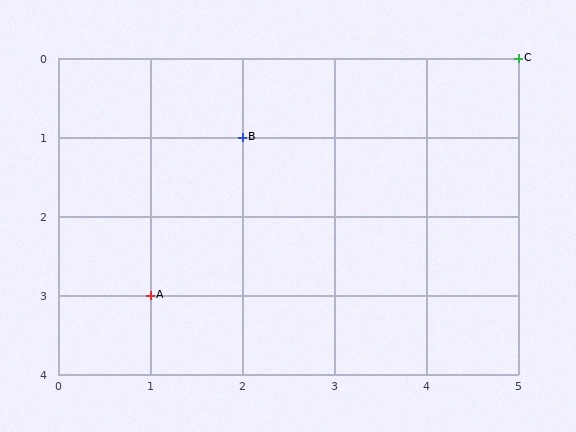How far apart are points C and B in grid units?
Points C and B are 3 columns and 1 row apart (about 3.2 grid units diagonally).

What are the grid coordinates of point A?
Point A is at grid coordinates (1, 3).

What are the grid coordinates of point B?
Point B is at grid coordinates (2, 1).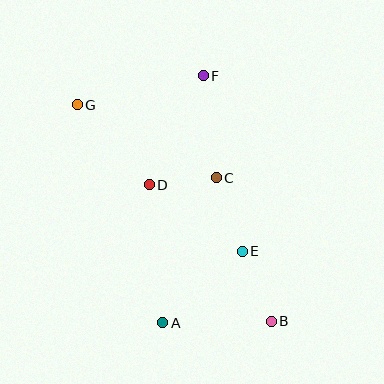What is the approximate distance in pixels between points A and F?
The distance between A and F is approximately 250 pixels.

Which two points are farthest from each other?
Points B and G are farthest from each other.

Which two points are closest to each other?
Points C and D are closest to each other.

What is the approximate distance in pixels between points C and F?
The distance between C and F is approximately 103 pixels.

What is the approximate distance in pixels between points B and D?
The distance between B and D is approximately 183 pixels.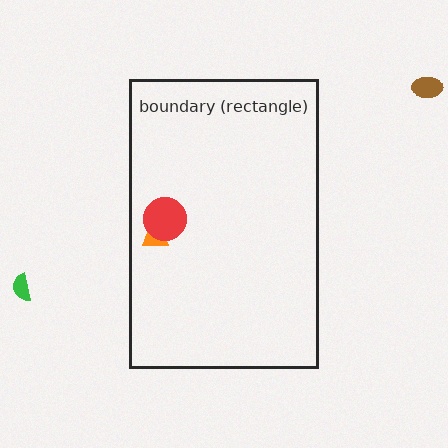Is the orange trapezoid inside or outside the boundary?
Inside.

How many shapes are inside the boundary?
2 inside, 2 outside.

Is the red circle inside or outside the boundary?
Inside.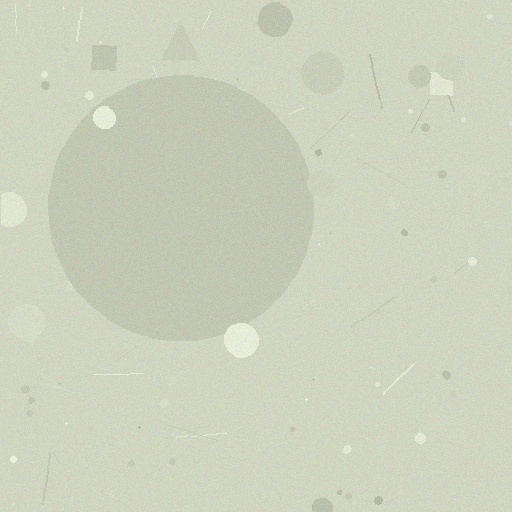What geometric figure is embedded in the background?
A circle is embedded in the background.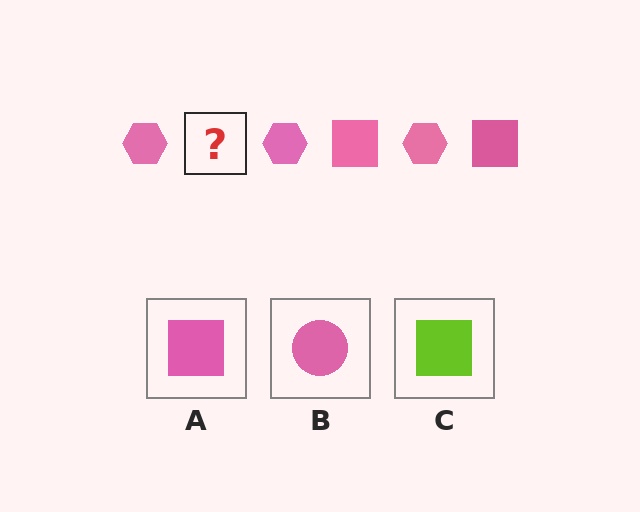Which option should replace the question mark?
Option A.